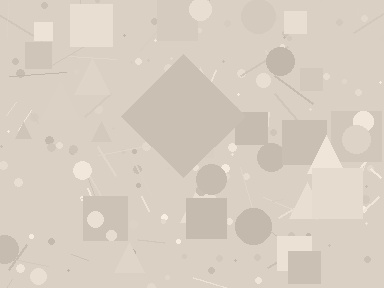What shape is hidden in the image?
A diamond is hidden in the image.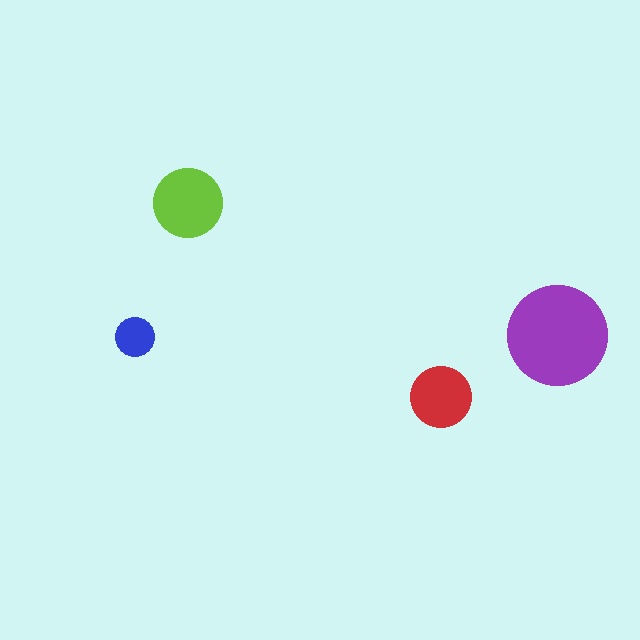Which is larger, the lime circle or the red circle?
The lime one.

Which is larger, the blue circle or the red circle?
The red one.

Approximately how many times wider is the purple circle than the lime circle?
About 1.5 times wider.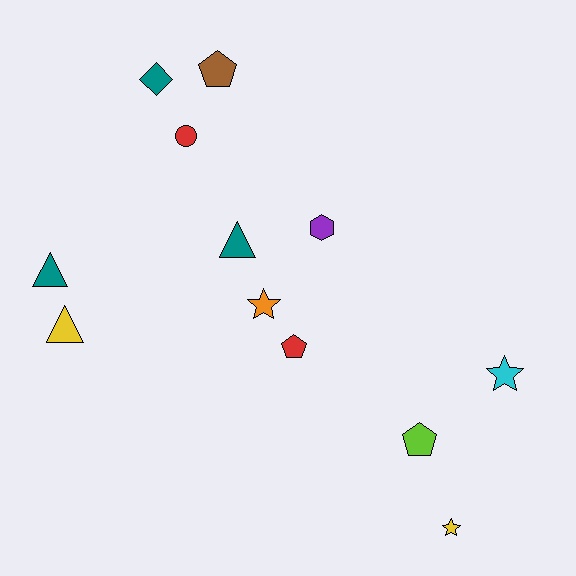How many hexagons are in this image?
There is 1 hexagon.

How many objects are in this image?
There are 12 objects.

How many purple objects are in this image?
There is 1 purple object.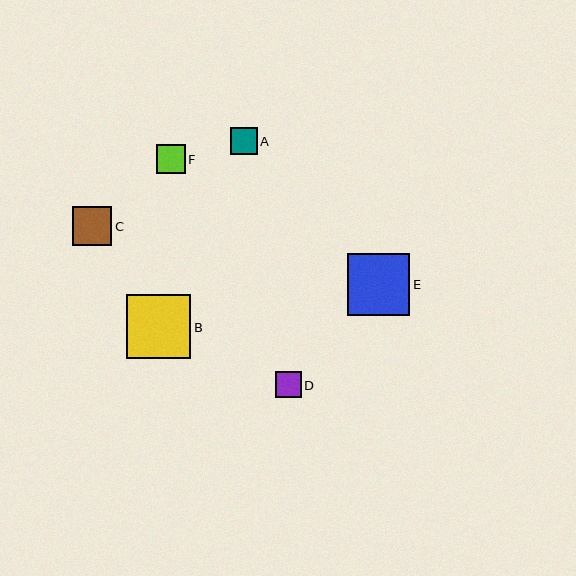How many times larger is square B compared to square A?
Square B is approximately 2.4 times the size of square A.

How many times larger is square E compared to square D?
Square E is approximately 2.4 times the size of square D.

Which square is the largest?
Square B is the largest with a size of approximately 64 pixels.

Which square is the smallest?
Square D is the smallest with a size of approximately 26 pixels.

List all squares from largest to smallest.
From largest to smallest: B, E, C, F, A, D.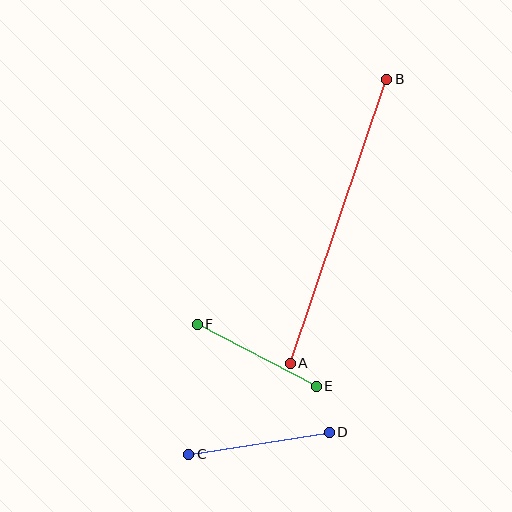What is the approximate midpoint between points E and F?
The midpoint is at approximately (257, 355) pixels.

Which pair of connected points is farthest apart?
Points A and B are farthest apart.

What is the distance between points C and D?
The distance is approximately 142 pixels.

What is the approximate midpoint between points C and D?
The midpoint is at approximately (259, 443) pixels.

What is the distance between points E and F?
The distance is approximately 134 pixels.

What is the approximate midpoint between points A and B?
The midpoint is at approximately (338, 221) pixels.